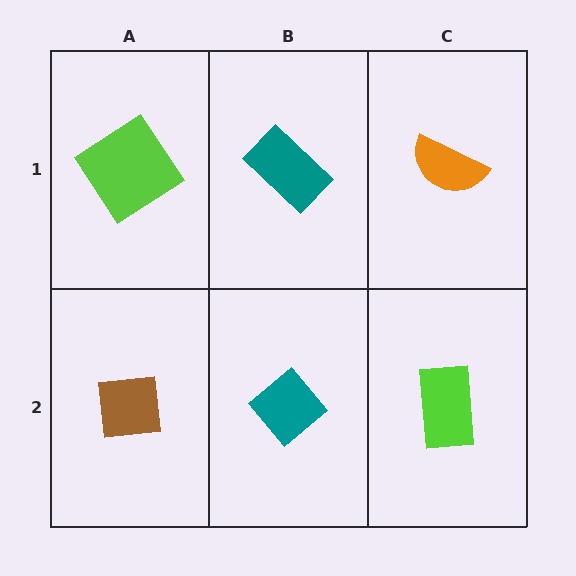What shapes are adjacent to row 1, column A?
A brown square (row 2, column A), a teal rectangle (row 1, column B).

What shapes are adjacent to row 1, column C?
A lime rectangle (row 2, column C), a teal rectangle (row 1, column B).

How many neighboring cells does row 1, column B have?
3.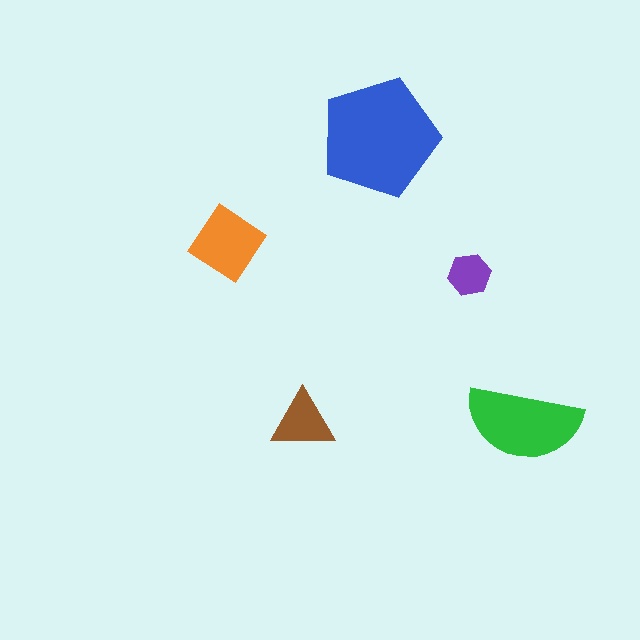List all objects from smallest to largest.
The purple hexagon, the brown triangle, the orange diamond, the green semicircle, the blue pentagon.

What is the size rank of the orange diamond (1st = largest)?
3rd.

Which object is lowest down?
The green semicircle is bottommost.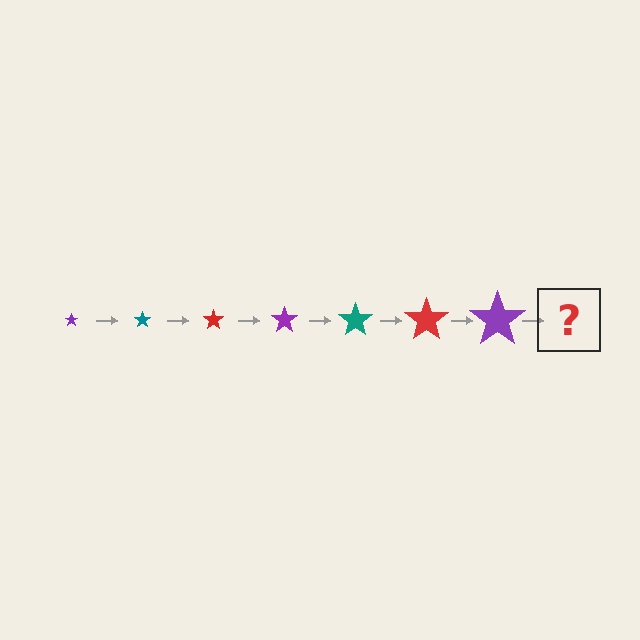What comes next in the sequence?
The next element should be a teal star, larger than the previous one.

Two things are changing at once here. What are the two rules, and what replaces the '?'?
The two rules are that the star grows larger each step and the color cycles through purple, teal, and red. The '?' should be a teal star, larger than the previous one.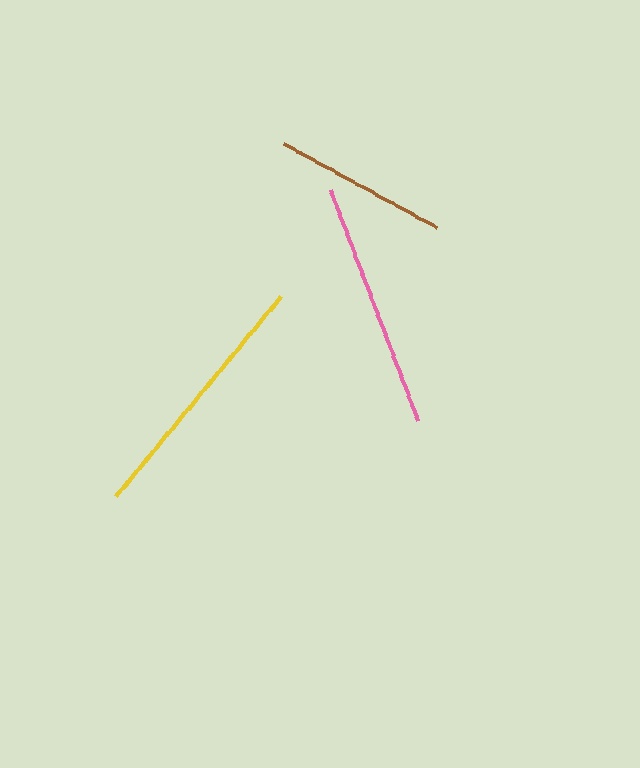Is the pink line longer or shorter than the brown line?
The pink line is longer than the brown line.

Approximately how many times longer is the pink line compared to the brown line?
The pink line is approximately 1.4 times the length of the brown line.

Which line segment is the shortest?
The brown line is the shortest at approximately 175 pixels.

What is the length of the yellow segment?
The yellow segment is approximately 259 pixels long.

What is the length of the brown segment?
The brown segment is approximately 175 pixels long.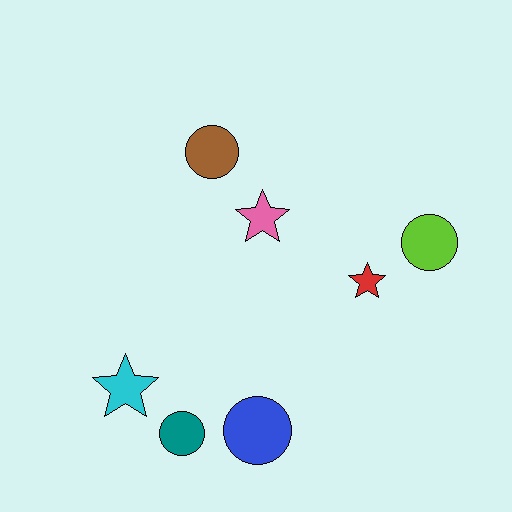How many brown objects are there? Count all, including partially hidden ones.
There is 1 brown object.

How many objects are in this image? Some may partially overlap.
There are 7 objects.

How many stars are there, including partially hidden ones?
There are 3 stars.